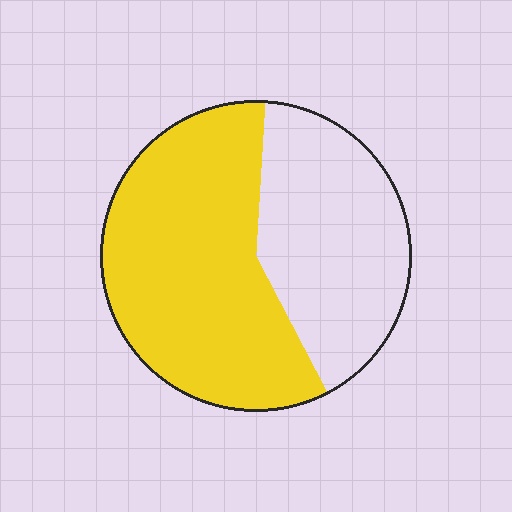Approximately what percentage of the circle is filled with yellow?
Approximately 60%.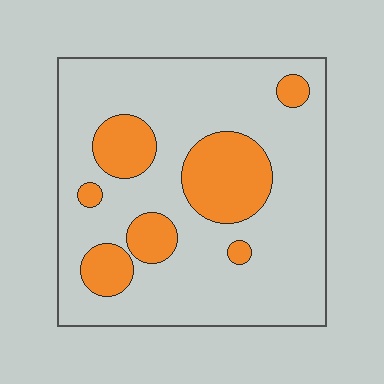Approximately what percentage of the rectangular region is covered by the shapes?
Approximately 20%.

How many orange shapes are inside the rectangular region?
7.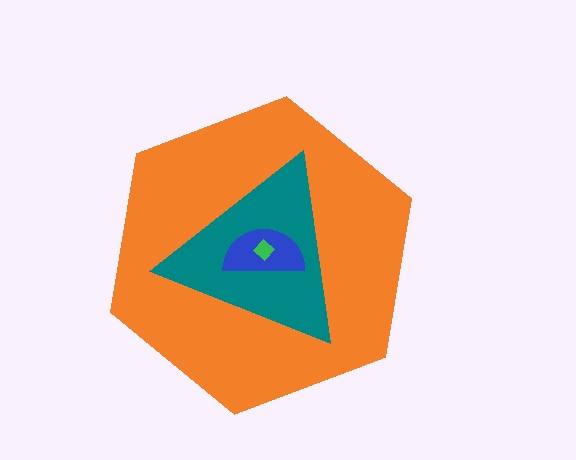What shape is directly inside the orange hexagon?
The teal triangle.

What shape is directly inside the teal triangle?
The blue semicircle.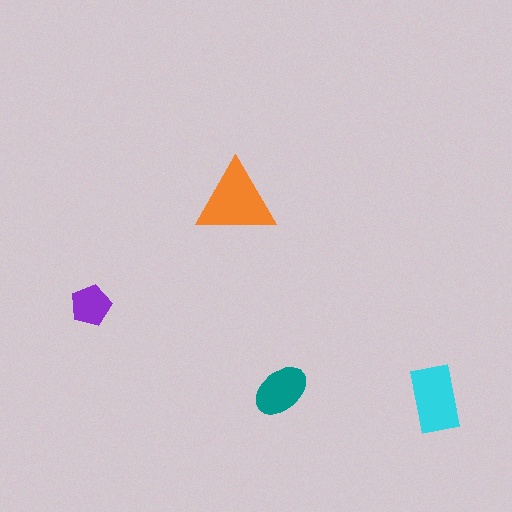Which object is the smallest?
The purple pentagon.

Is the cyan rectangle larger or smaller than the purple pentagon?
Larger.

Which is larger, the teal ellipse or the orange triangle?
The orange triangle.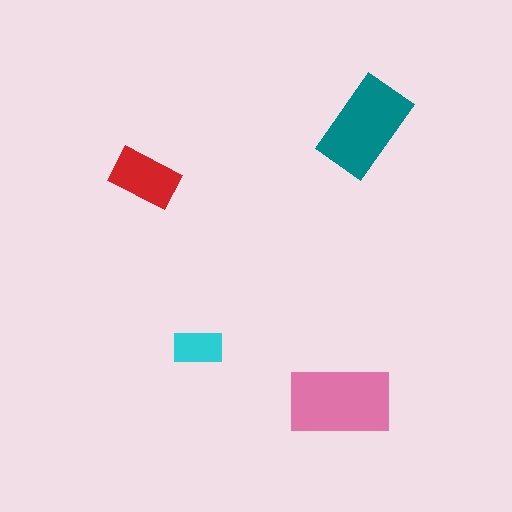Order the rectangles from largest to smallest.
the pink one, the teal one, the red one, the cyan one.